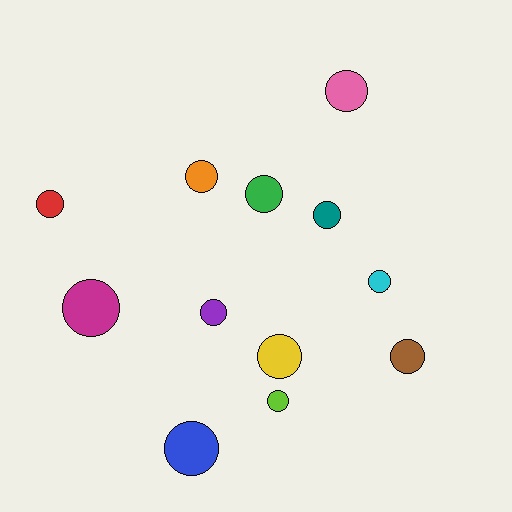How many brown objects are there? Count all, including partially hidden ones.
There is 1 brown object.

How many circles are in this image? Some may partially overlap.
There are 12 circles.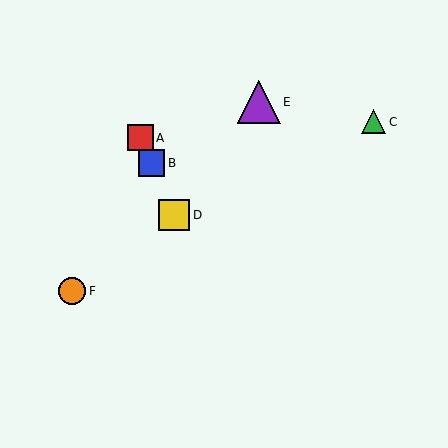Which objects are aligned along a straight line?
Objects A, B, D are aligned along a straight line.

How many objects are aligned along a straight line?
3 objects (A, B, D) are aligned along a straight line.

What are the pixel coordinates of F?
Object F is at (72, 291).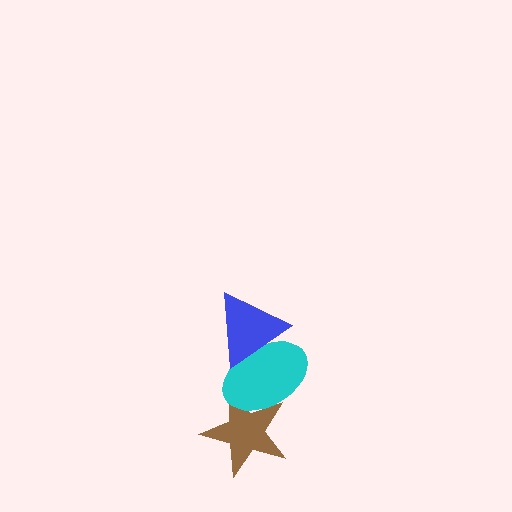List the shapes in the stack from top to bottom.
From top to bottom: the blue triangle, the cyan ellipse, the brown star.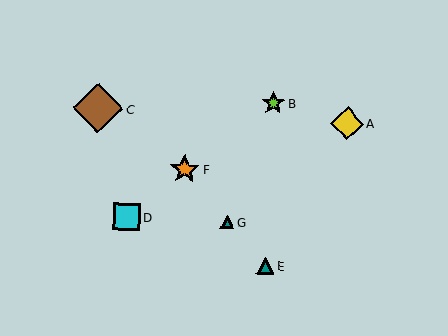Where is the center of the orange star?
The center of the orange star is at (185, 169).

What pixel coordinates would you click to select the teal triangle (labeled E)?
Click at (265, 266) to select the teal triangle E.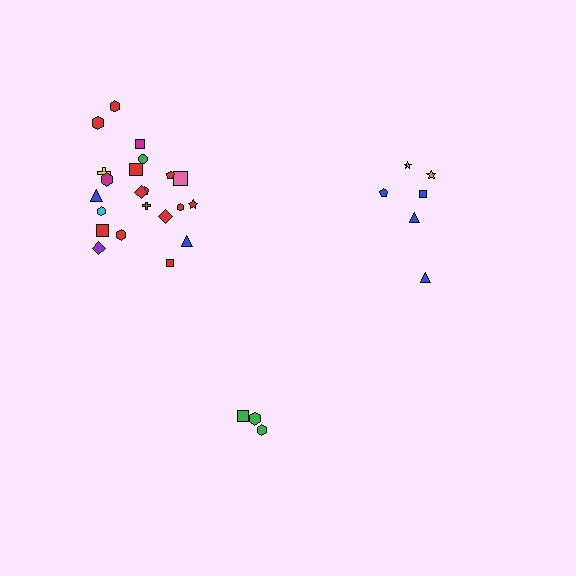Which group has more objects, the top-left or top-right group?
The top-left group.